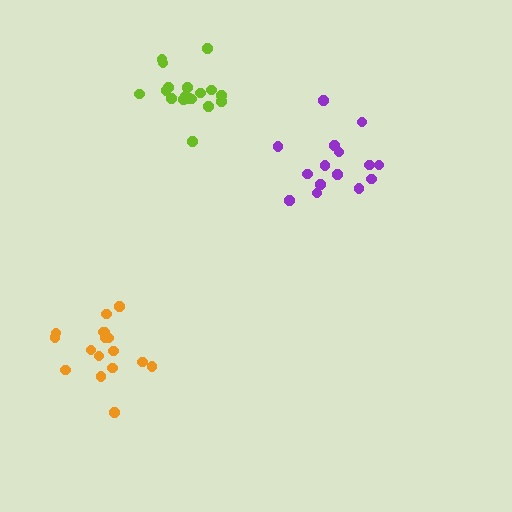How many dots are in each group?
Group 1: 18 dots, Group 2: 15 dots, Group 3: 17 dots (50 total).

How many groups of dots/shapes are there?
There are 3 groups.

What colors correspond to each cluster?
The clusters are colored: lime, purple, orange.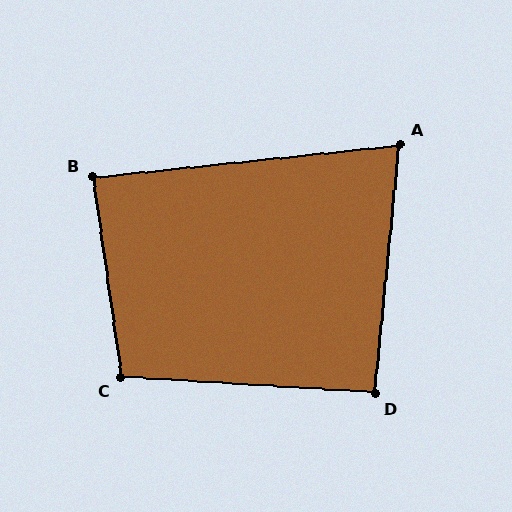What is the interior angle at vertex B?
Approximately 88 degrees (approximately right).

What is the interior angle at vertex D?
Approximately 92 degrees (approximately right).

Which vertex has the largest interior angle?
C, at approximately 102 degrees.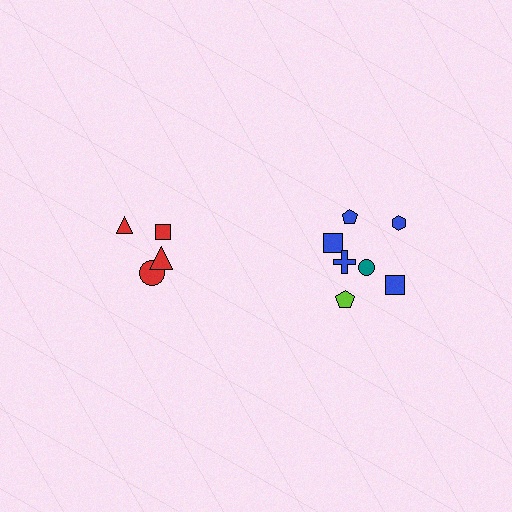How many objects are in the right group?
There are 7 objects.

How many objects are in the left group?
There are 4 objects.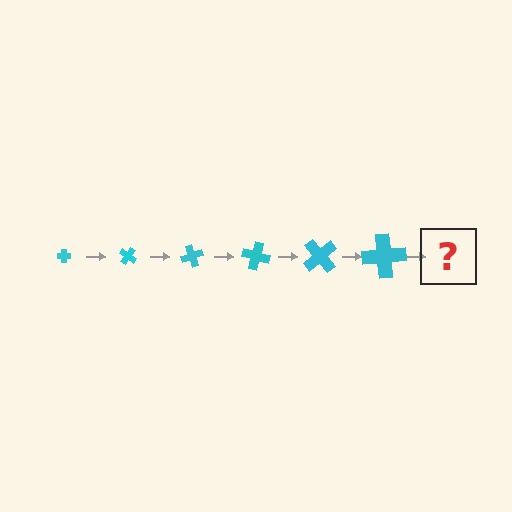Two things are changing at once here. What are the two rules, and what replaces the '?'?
The two rules are that the cross grows larger each step and it rotates 35 degrees each step. The '?' should be a cross, larger than the previous one and rotated 210 degrees from the start.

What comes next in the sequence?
The next element should be a cross, larger than the previous one and rotated 210 degrees from the start.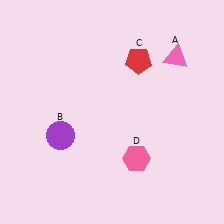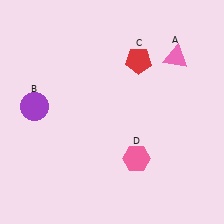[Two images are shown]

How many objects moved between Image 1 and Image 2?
1 object moved between the two images.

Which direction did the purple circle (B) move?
The purple circle (B) moved up.